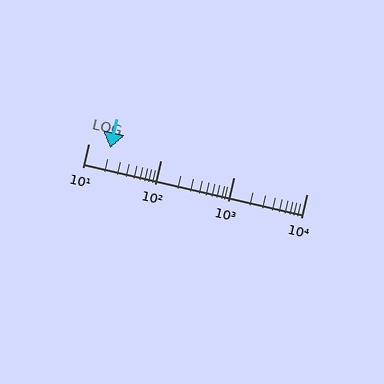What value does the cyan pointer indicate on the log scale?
The pointer indicates approximately 20.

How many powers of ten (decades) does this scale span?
The scale spans 3 decades, from 10 to 10000.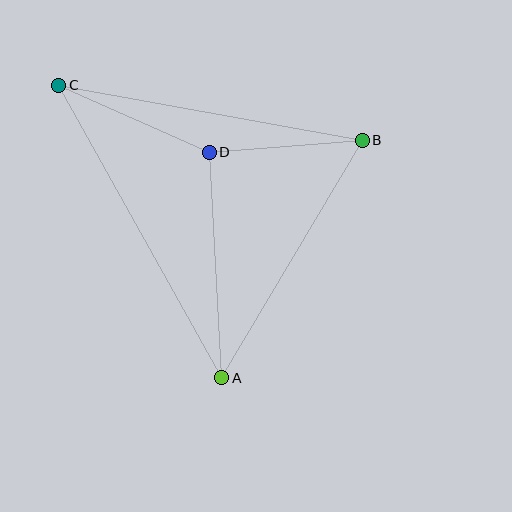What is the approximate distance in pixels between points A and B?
The distance between A and B is approximately 276 pixels.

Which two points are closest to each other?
Points B and D are closest to each other.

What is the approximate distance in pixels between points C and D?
The distance between C and D is approximately 165 pixels.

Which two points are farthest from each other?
Points A and C are farthest from each other.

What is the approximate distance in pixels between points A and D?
The distance between A and D is approximately 226 pixels.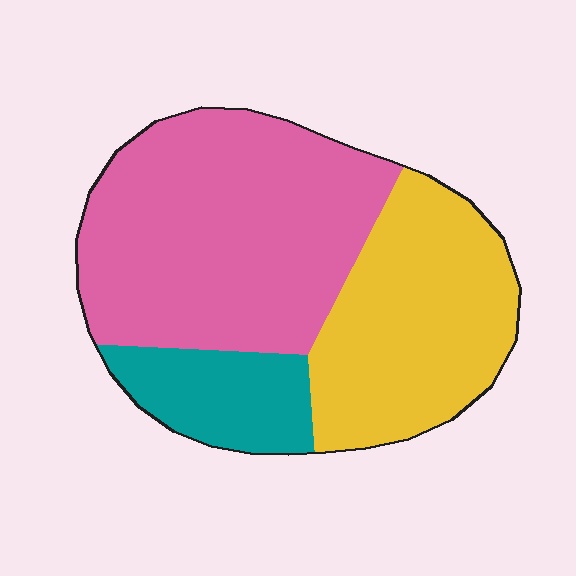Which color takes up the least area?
Teal, at roughly 15%.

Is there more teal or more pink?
Pink.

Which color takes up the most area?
Pink, at roughly 50%.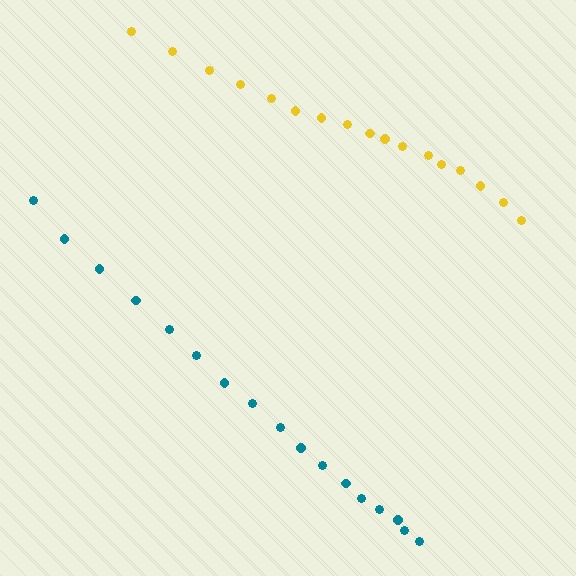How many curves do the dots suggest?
There are 2 distinct paths.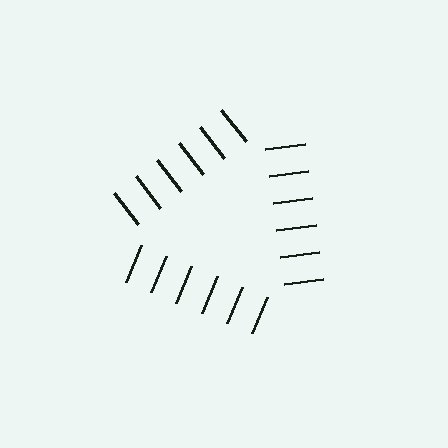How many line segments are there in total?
18 — 6 along each of the 3 edges.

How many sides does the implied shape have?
3 sides — the line-ends trace a triangle.